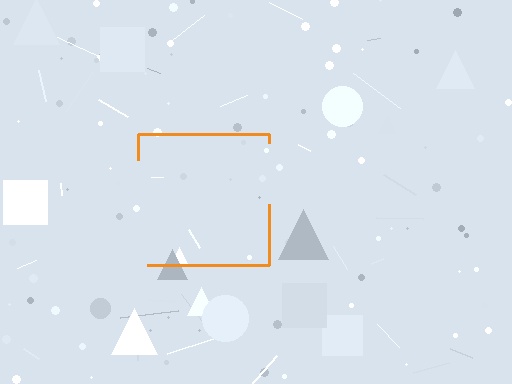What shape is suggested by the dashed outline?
The dashed outline suggests a square.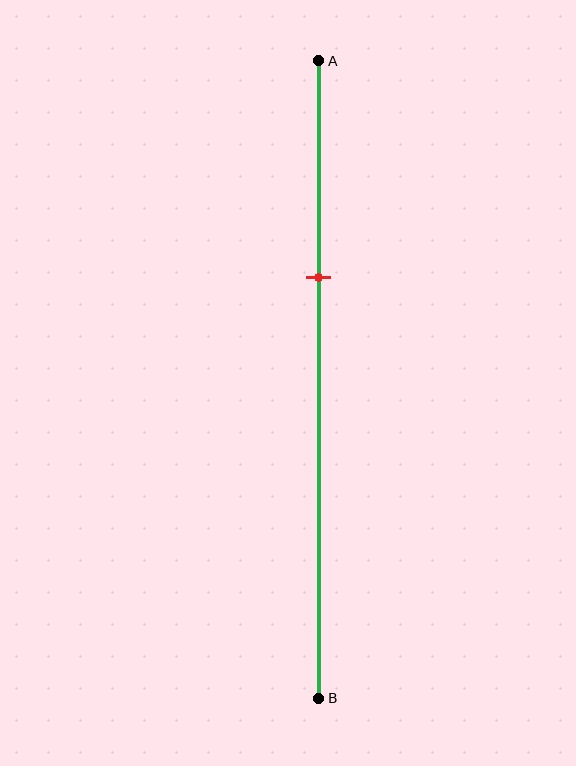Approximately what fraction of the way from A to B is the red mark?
The red mark is approximately 35% of the way from A to B.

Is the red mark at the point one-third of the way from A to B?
Yes, the mark is approximately at the one-third point.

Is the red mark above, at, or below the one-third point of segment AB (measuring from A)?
The red mark is approximately at the one-third point of segment AB.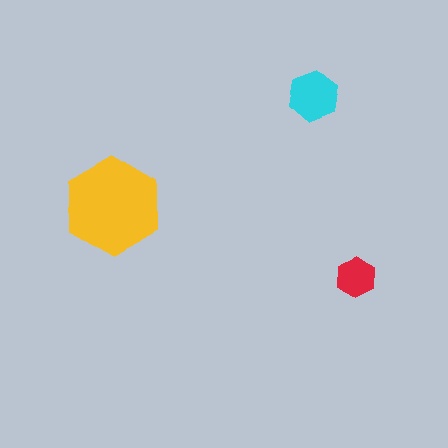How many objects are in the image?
There are 3 objects in the image.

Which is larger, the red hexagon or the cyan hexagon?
The cyan one.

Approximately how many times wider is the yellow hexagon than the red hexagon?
About 2.5 times wider.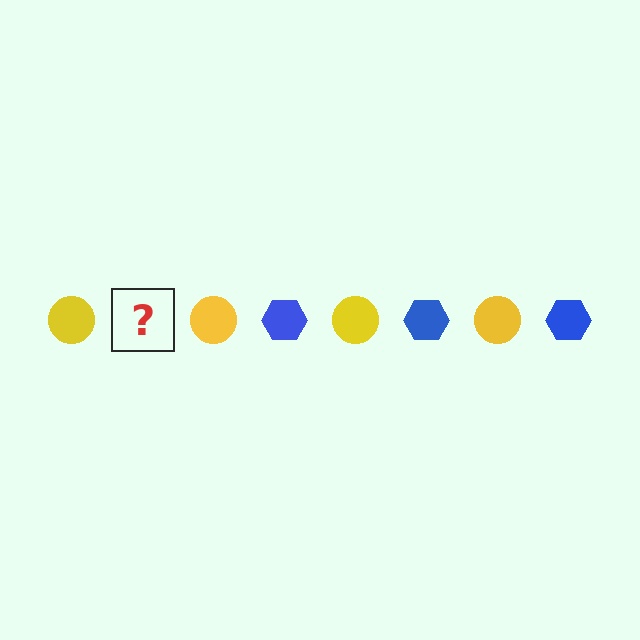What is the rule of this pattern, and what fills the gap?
The rule is that the pattern alternates between yellow circle and blue hexagon. The gap should be filled with a blue hexagon.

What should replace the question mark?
The question mark should be replaced with a blue hexagon.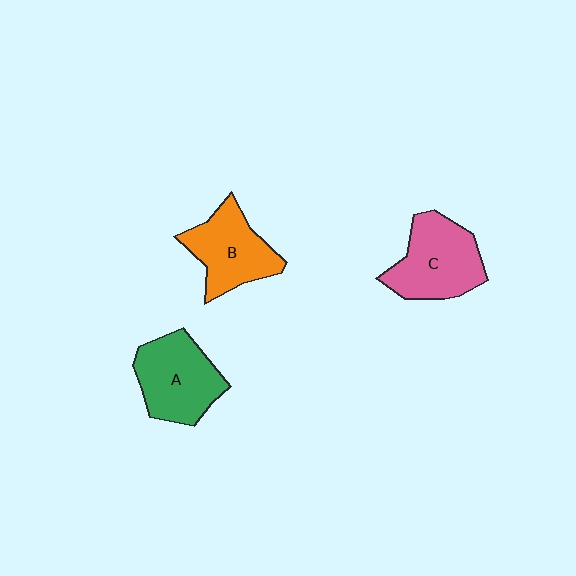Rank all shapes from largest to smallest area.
From largest to smallest: C (pink), A (green), B (orange).